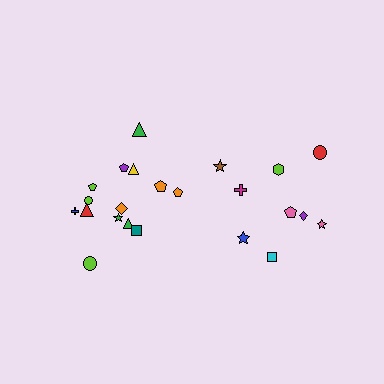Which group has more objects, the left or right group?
The left group.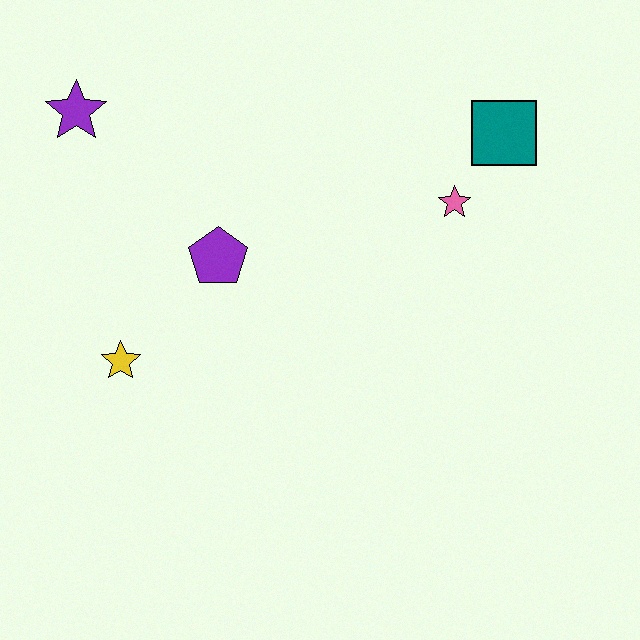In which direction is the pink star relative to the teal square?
The pink star is below the teal square.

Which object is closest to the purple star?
The purple pentagon is closest to the purple star.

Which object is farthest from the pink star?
The purple star is farthest from the pink star.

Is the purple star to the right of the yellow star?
No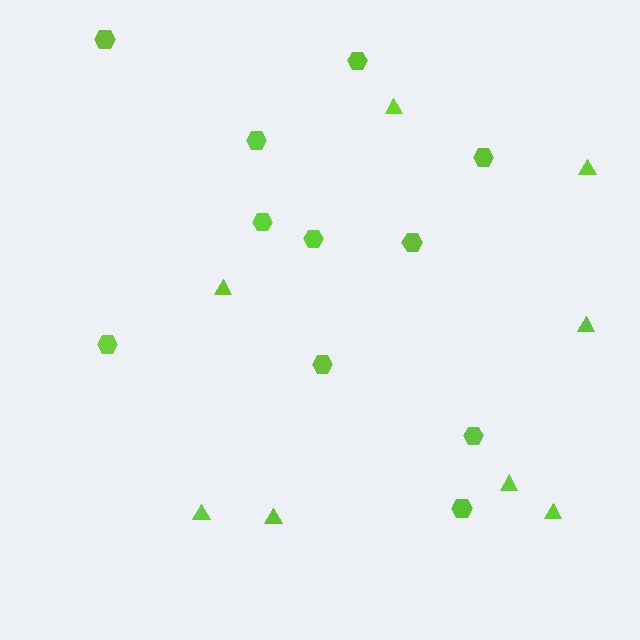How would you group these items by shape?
There are 2 groups: one group of triangles (8) and one group of hexagons (11).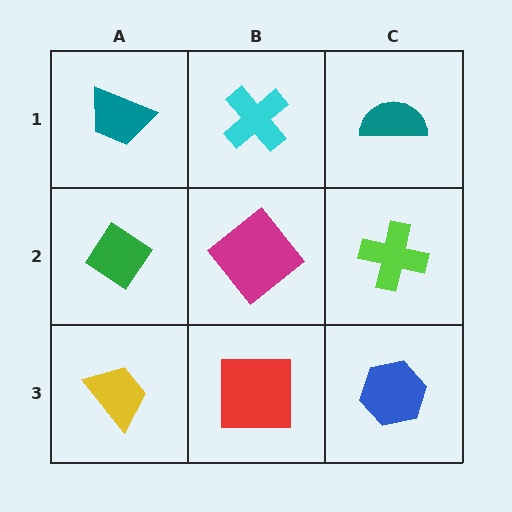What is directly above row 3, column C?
A lime cross.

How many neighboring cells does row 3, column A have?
2.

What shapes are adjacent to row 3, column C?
A lime cross (row 2, column C), a red square (row 3, column B).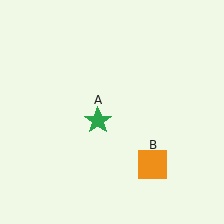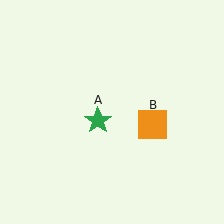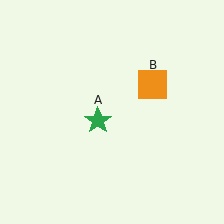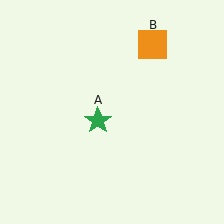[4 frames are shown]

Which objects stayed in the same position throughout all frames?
Green star (object A) remained stationary.